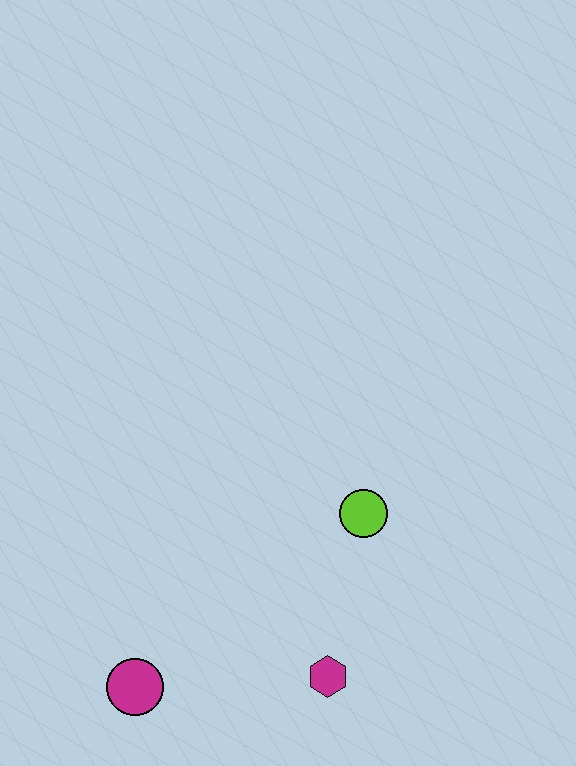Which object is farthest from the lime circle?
The magenta circle is farthest from the lime circle.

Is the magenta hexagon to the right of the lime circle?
No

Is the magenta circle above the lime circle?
No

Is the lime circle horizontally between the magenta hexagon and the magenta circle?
No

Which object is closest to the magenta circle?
The magenta hexagon is closest to the magenta circle.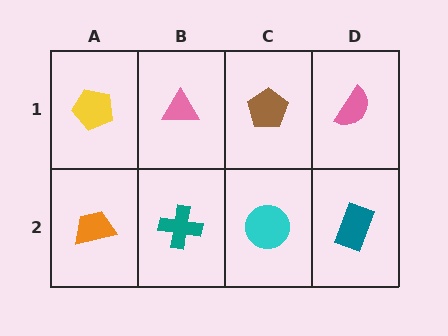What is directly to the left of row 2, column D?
A cyan circle.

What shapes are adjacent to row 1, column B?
A teal cross (row 2, column B), a yellow pentagon (row 1, column A), a brown pentagon (row 1, column C).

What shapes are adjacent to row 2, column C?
A brown pentagon (row 1, column C), a teal cross (row 2, column B), a teal rectangle (row 2, column D).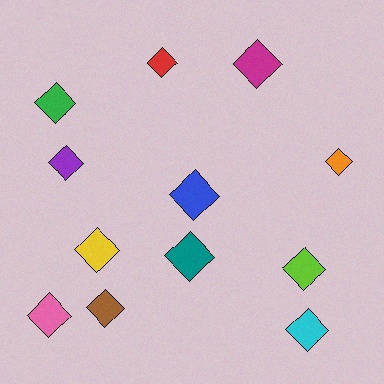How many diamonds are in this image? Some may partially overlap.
There are 12 diamonds.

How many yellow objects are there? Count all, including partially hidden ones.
There is 1 yellow object.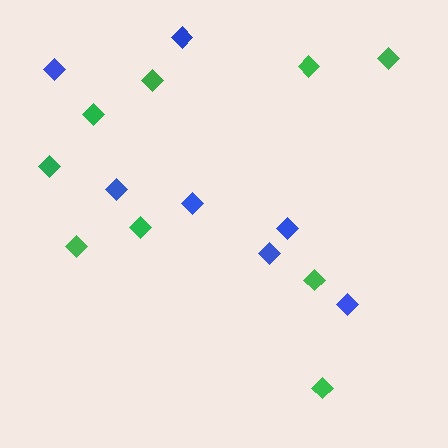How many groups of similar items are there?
There are 2 groups: one group of blue diamonds (7) and one group of green diamonds (9).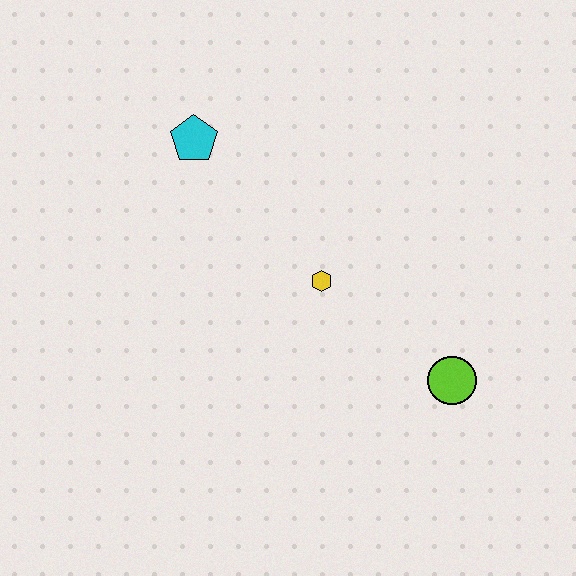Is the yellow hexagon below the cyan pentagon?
Yes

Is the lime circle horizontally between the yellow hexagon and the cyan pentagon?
No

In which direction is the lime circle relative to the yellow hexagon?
The lime circle is to the right of the yellow hexagon.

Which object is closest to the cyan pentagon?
The yellow hexagon is closest to the cyan pentagon.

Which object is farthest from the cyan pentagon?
The lime circle is farthest from the cyan pentagon.